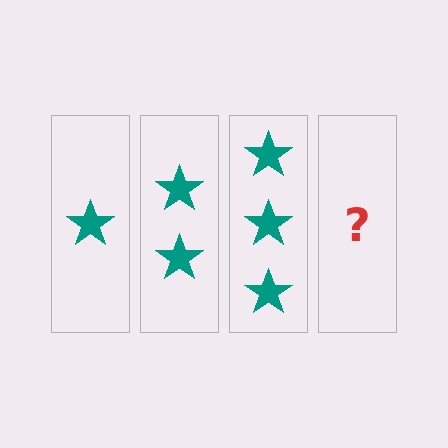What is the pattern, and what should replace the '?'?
The pattern is that each step adds one more star. The '?' should be 4 stars.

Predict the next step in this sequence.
The next step is 4 stars.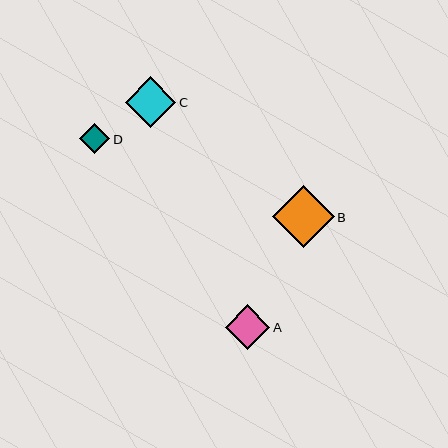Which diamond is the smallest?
Diamond D is the smallest with a size of approximately 30 pixels.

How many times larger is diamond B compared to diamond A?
Diamond B is approximately 1.4 times the size of diamond A.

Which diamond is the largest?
Diamond B is the largest with a size of approximately 62 pixels.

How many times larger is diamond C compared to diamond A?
Diamond C is approximately 1.1 times the size of diamond A.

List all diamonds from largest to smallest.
From largest to smallest: B, C, A, D.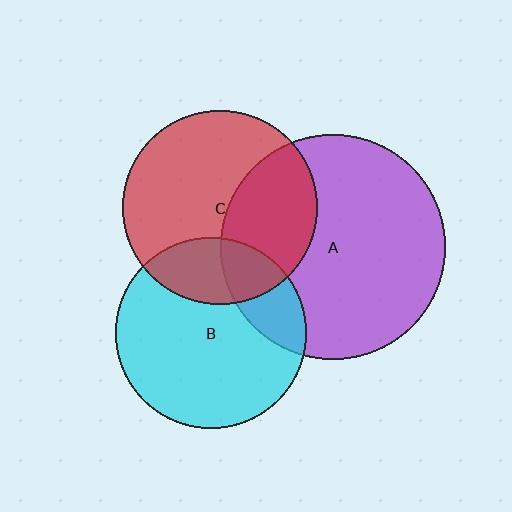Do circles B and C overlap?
Yes.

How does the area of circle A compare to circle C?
Approximately 1.3 times.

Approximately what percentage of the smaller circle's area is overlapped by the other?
Approximately 25%.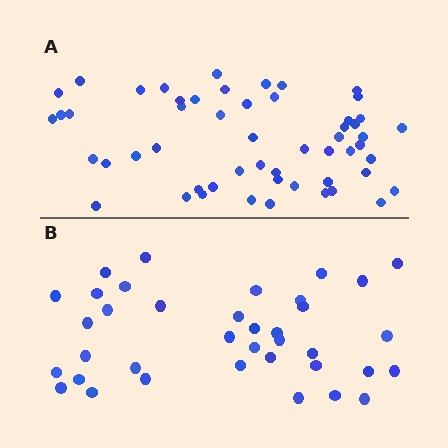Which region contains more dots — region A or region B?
Region A (the top region) has more dots.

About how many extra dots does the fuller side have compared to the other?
Region A has approximately 15 more dots than region B.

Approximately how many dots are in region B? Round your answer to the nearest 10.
About 40 dots. (The exact count is 37, which rounds to 40.)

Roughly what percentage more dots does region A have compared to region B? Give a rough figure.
About 45% more.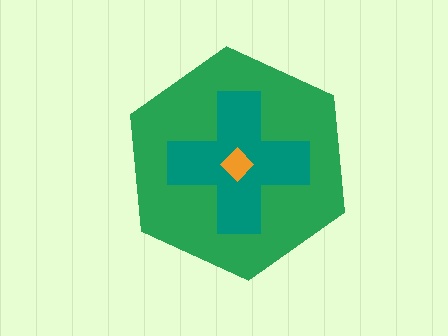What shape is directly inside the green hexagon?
The teal cross.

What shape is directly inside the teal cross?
The orange diamond.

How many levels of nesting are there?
3.